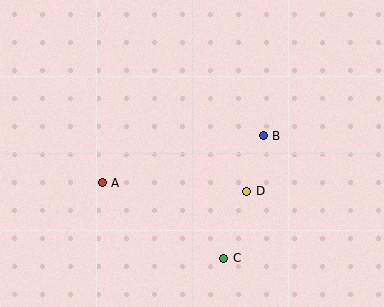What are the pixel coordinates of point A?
Point A is at (102, 183).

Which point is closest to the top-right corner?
Point B is closest to the top-right corner.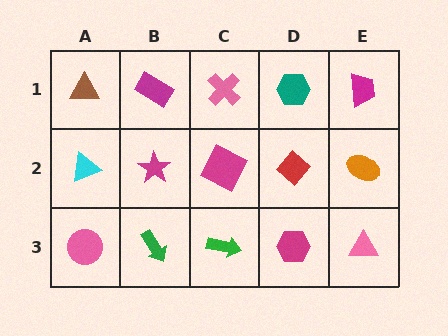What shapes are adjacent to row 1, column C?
A magenta square (row 2, column C), a magenta rectangle (row 1, column B), a teal hexagon (row 1, column D).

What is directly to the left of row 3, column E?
A magenta hexagon.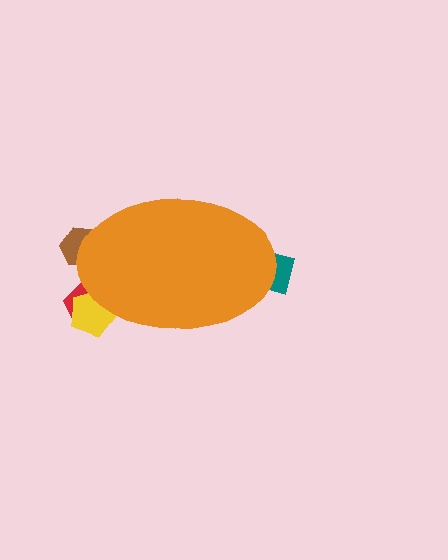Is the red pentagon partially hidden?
Yes, the red pentagon is partially hidden behind the orange ellipse.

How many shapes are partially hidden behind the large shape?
4 shapes are partially hidden.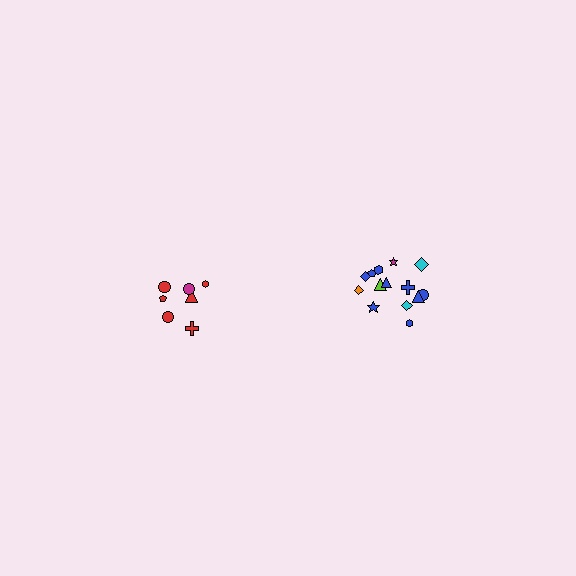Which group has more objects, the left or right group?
The right group.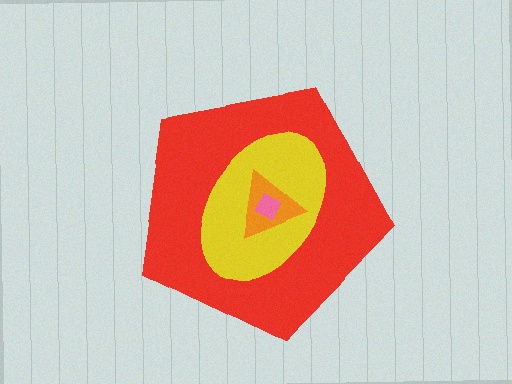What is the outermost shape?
The red pentagon.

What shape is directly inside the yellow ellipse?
The orange triangle.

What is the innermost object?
The pink square.